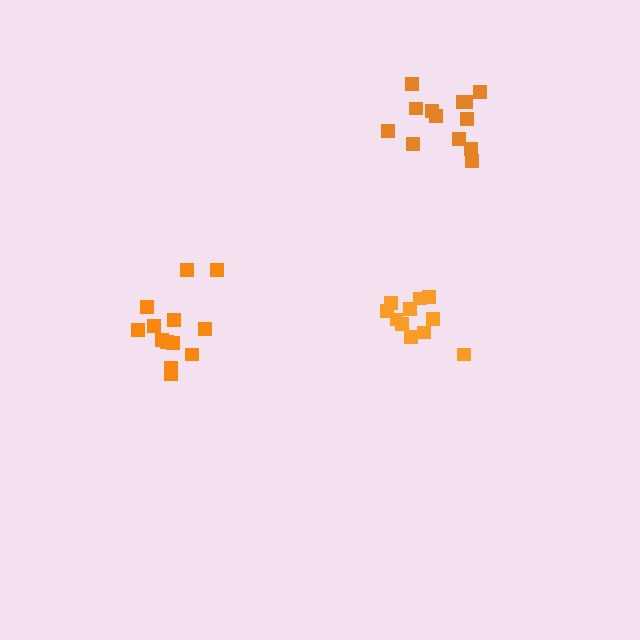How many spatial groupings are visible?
There are 3 spatial groupings.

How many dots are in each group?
Group 1: 13 dots, Group 2: 11 dots, Group 3: 13 dots (37 total).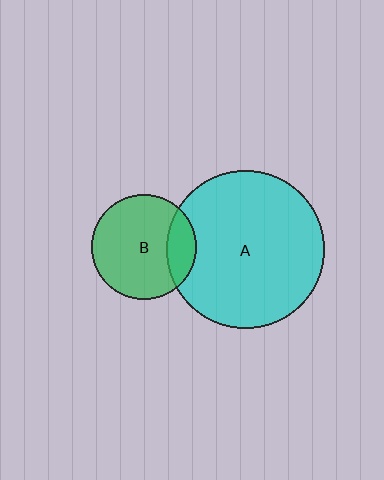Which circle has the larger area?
Circle A (cyan).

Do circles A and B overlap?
Yes.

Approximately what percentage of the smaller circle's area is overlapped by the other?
Approximately 20%.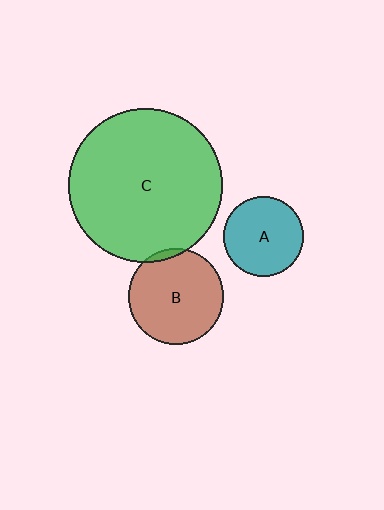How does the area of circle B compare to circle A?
Approximately 1.4 times.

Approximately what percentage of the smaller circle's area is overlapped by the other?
Approximately 5%.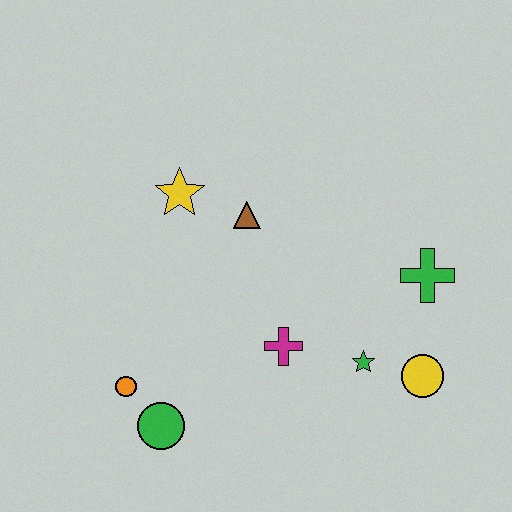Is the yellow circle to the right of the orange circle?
Yes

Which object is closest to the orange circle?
The green circle is closest to the orange circle.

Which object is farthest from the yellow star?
The yellow circle is farthest from the yellow star.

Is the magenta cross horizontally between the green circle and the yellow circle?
Yes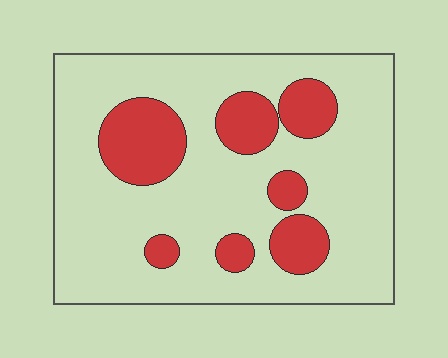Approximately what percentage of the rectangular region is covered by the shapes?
Approximately 20%.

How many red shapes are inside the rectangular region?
7.